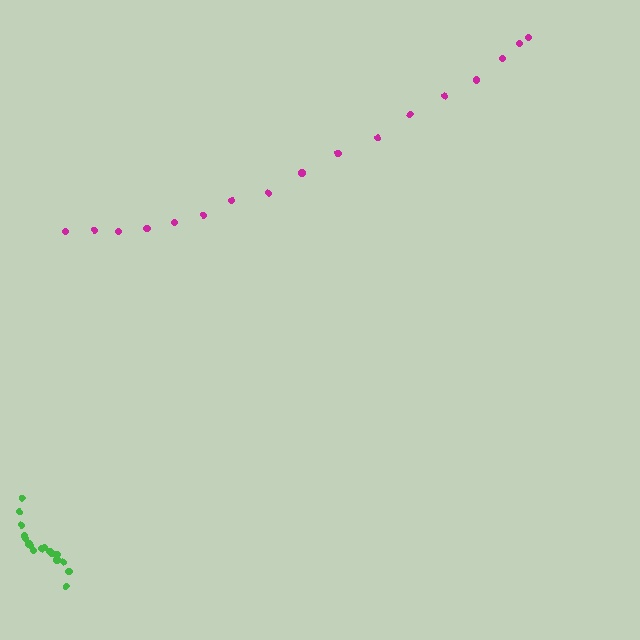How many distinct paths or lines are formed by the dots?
There are 2 distinct paths.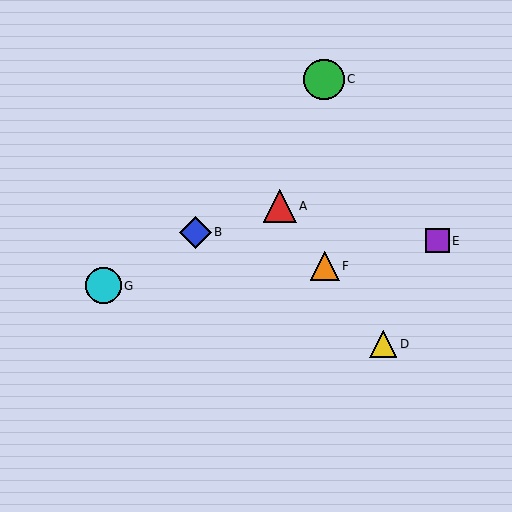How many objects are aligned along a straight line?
3 objects (A, D, F) are aligned along a straight line.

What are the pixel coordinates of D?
Object D is at (383, 344).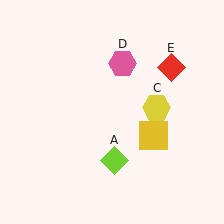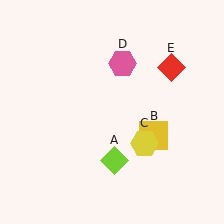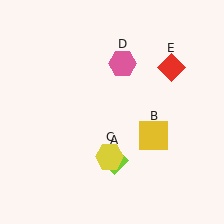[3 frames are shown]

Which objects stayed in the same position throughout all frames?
Lime diamond (object A) and yellow square (object B) and pink hexagon (object D) and red diamond (object E) remained stationary.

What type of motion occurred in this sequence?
The yellow hexagon (object C) rotated clockwise around the center of the scene.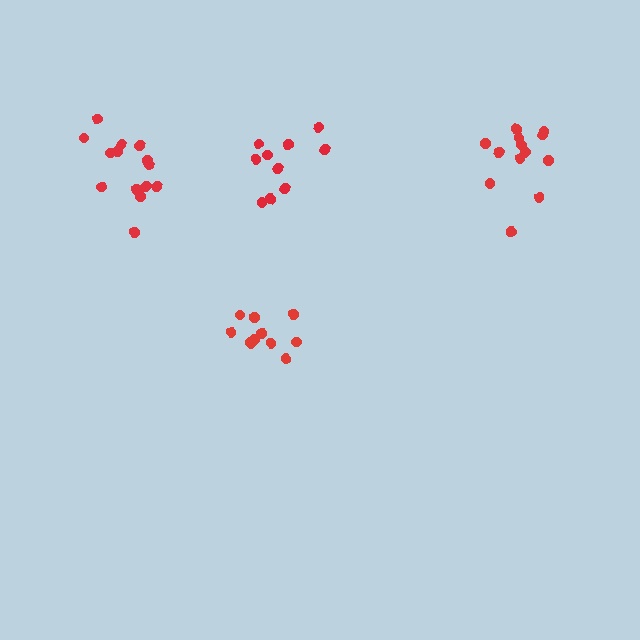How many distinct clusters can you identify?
There are 4 distinct clusters.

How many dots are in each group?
Group 1: 10 dots, Group 2: 14 dots, Group 3: 13 dots, Group 4: 10 dots (47 total).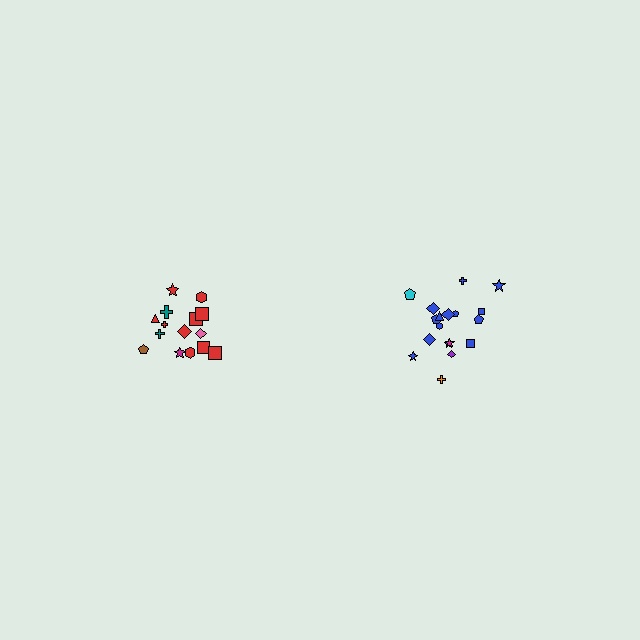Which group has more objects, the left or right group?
The right group.